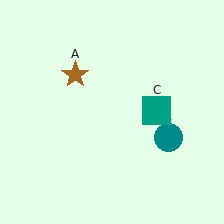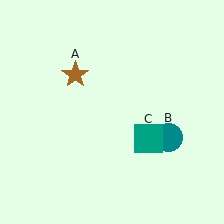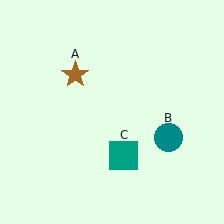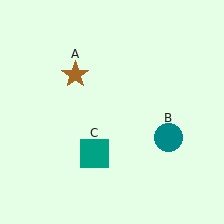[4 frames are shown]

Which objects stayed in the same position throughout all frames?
Brown star (object A) and teal circle (object B) remained stationary.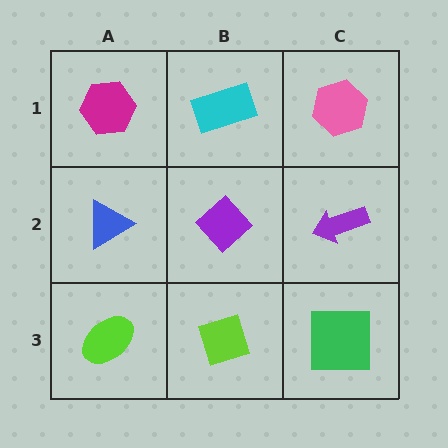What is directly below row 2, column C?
A green square.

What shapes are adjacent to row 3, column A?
A blue triangle (row 2, column A), a lime diamond (row 3, column B).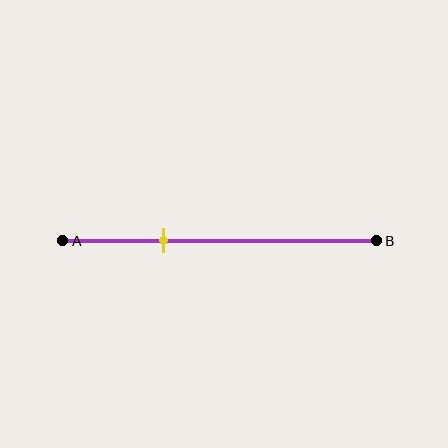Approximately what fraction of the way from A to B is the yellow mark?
The yellow mark is approximately 30% of the way from A to B.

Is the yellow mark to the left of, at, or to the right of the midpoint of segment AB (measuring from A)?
The yellow mark is to the left of the midpoint of segment AB.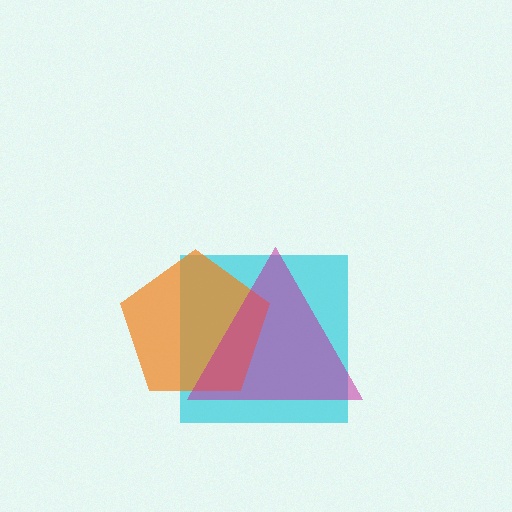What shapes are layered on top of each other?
The layered shapes are: a cyan square, an orange pentagon, a magenta triangle.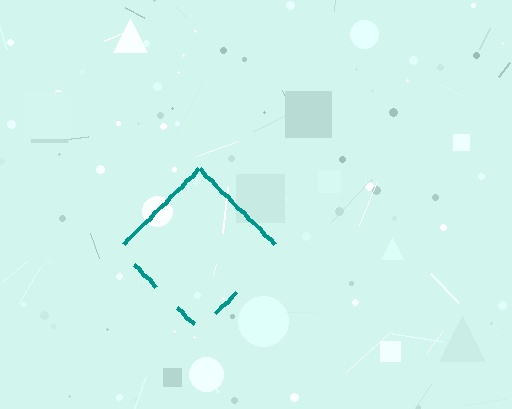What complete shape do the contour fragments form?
The contour fragments form a diamond.